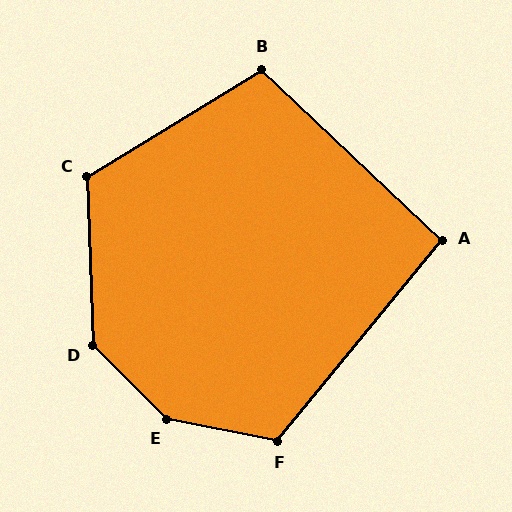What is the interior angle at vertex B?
Approximately 105 degrees (obtuse).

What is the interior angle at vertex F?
Approximately 118 degrees (obtuse).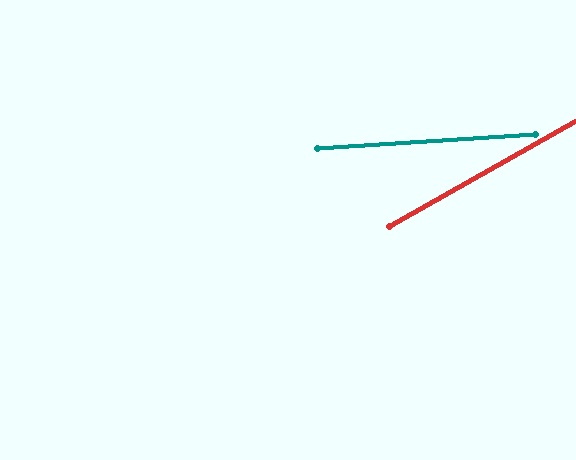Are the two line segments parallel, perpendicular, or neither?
Neither parallel nor perpendicular — they differ by about 26°.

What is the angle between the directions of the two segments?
Approximately 26 degrees.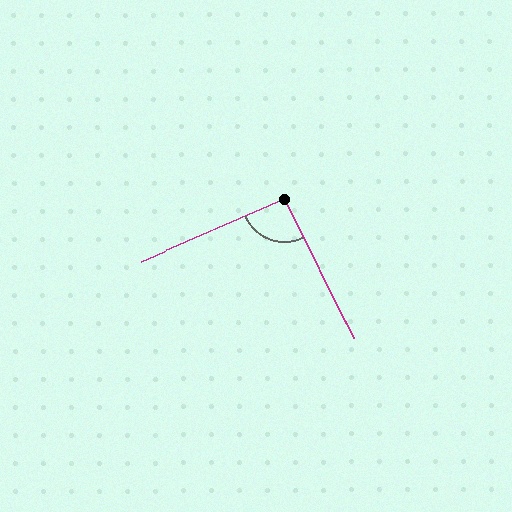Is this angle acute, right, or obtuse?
It is approximately a right angle.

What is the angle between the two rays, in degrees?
Approximately 93 degrees.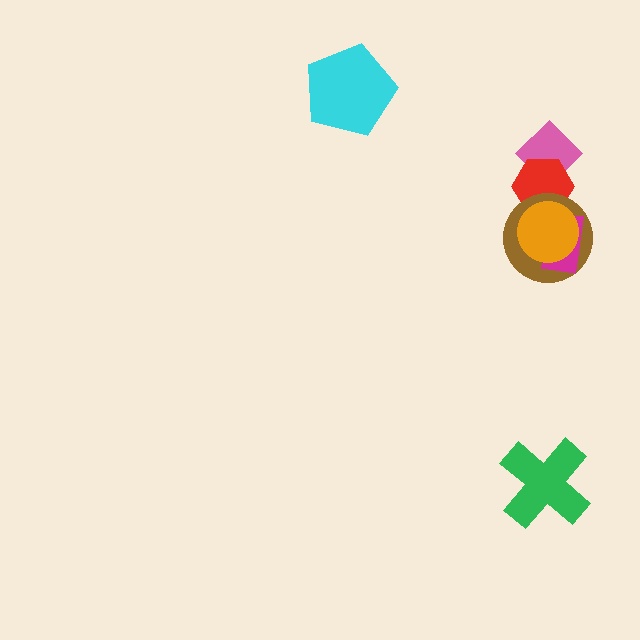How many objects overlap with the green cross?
0 objects overlap with the green cross.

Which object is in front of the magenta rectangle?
The orange circle is in front of the magenta rectangle.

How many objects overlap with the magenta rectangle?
2 objects overlap with the magenta rectangle.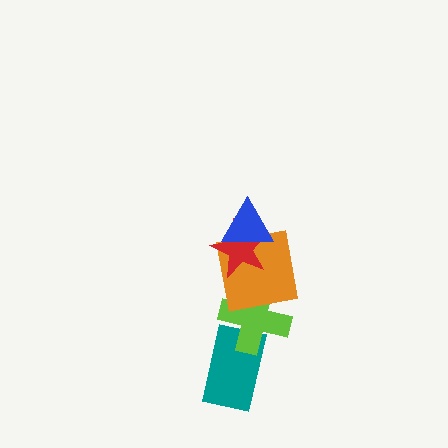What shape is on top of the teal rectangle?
The lime cross is on top of the teal rectangle.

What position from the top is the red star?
The red star is 2nd from the top.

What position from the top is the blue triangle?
The blue triangle is 1st from the top.